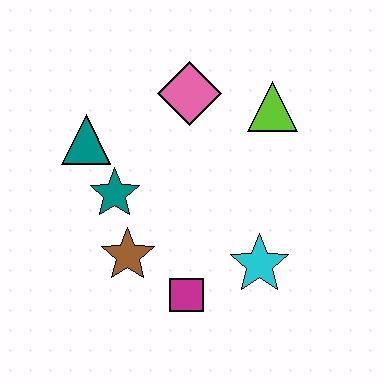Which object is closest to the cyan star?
The magenta square is closest to the cyan star.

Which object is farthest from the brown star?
The lime triangle is farthest from the brown star.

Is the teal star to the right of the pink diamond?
No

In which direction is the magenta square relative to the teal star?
The magenta square is below the teal star.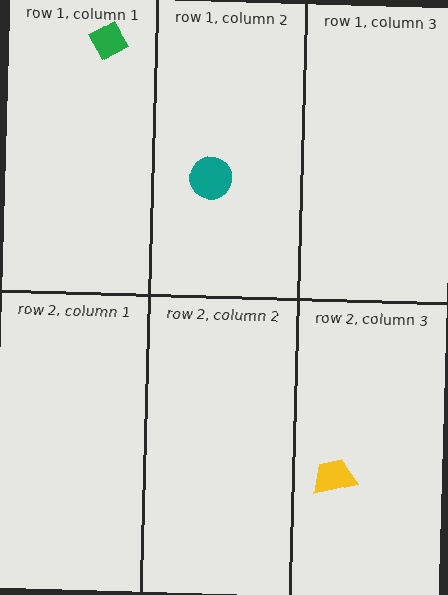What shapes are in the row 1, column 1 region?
The green diamond.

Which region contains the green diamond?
The row 1, column 1 region.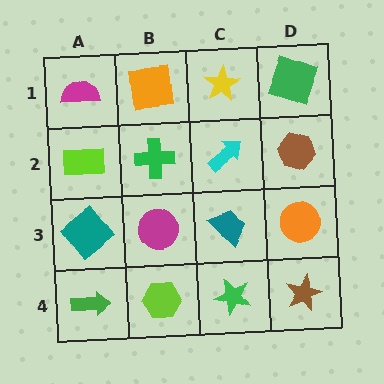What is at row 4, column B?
A lime hexagon.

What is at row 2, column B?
A green cross.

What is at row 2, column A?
A lime rectangle.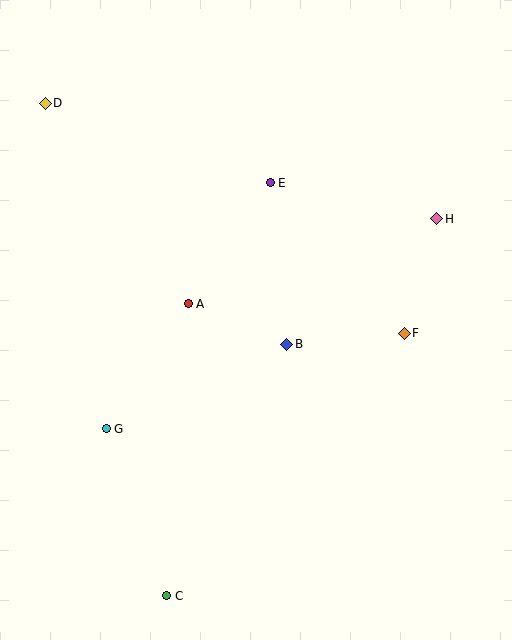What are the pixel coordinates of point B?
Point B is at (287, 344).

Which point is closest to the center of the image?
Point B at (287, 344) is closest to the center.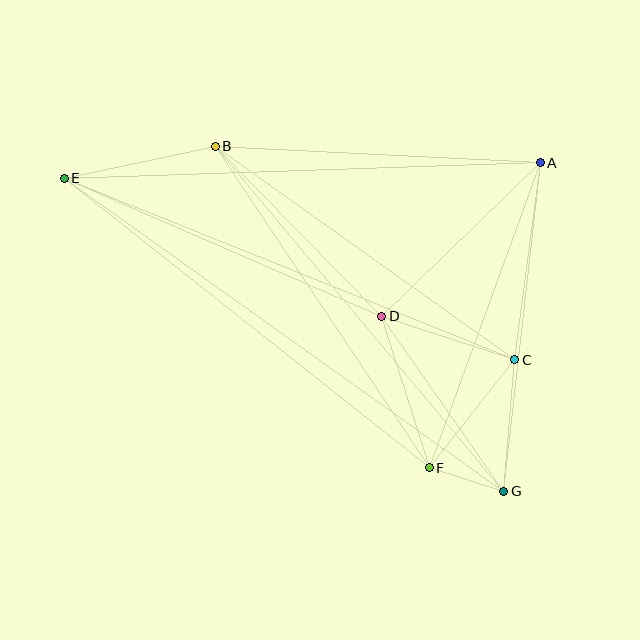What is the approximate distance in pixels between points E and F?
The distance between E and F is approximately 466 pixels.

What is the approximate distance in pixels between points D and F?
The distance between D and F is approximately 159 pixels.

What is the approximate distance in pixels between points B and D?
The distance between B and D is approximately 238 pixels.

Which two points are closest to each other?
Points F and G are closest to each other.